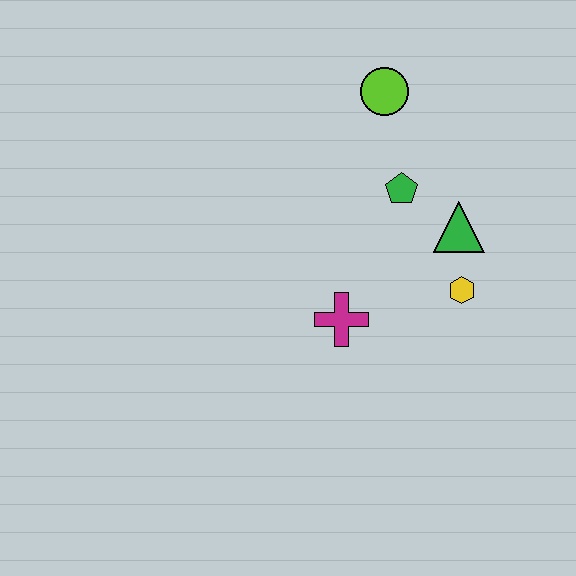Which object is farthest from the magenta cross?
The lime circle is farthest from the magenta cross.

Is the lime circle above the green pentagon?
Yes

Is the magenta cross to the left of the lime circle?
Yes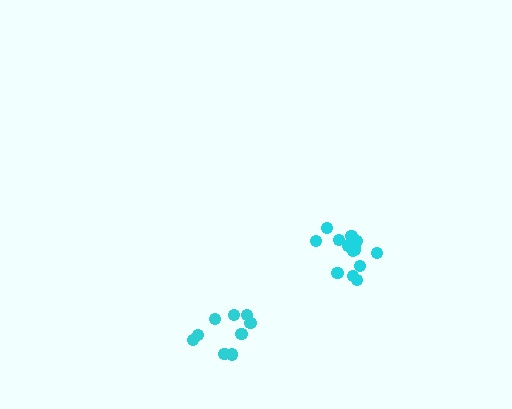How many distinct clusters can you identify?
There are 2 distinct clusters.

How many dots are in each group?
Group 1: 10 dots, Group 2: 14 dots (24 total).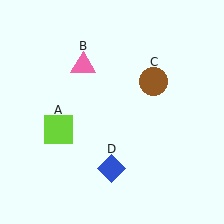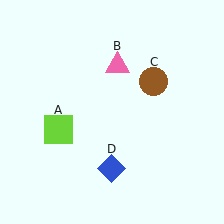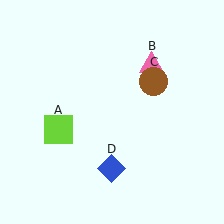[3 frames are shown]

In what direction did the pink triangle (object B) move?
The pink triangle (object B) moved right.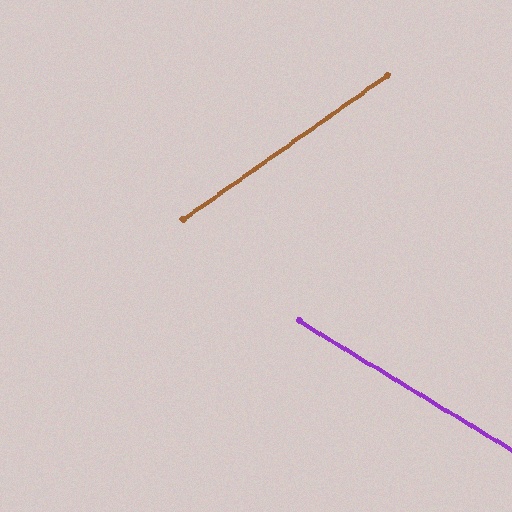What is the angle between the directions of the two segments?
Approximately 67 degrees.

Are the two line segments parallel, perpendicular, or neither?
Neither parallel nor perpendicular — they differ by about 67°.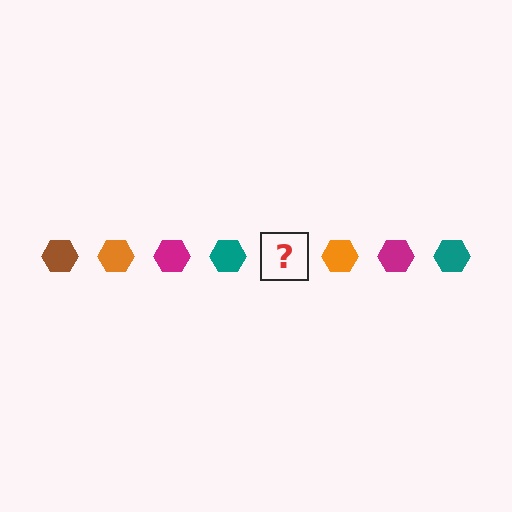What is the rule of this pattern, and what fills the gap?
The rule is that the pattern cycles through brown, orange, magenta, teal hexagons. The gap should be filled with a brown hexagon.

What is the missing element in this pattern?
The missing element is a brown hexagon.